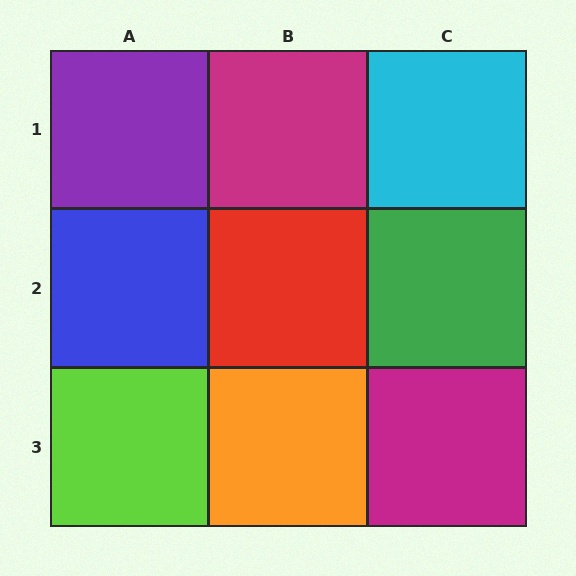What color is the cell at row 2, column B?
Red.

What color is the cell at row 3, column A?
Lime.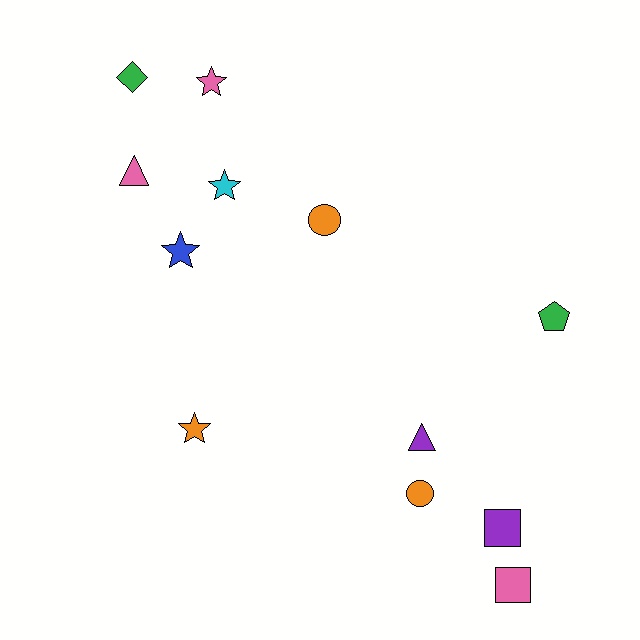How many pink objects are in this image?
There are 3 pink objects.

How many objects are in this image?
There are 12 objects.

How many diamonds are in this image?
There is 1 diamond.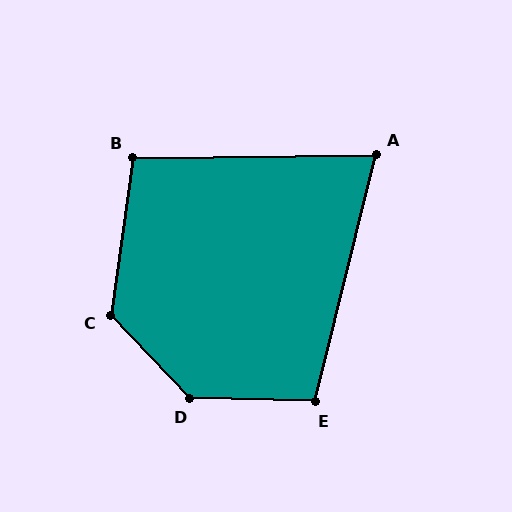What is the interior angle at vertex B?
Approximately 99 degrees (obtuse).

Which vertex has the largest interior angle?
D, at approximately 135 degrees.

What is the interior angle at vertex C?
Approximately 128 degrees (obtuse).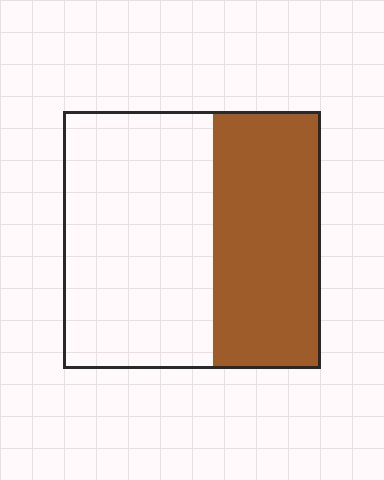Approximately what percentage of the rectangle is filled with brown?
Approximately 40%.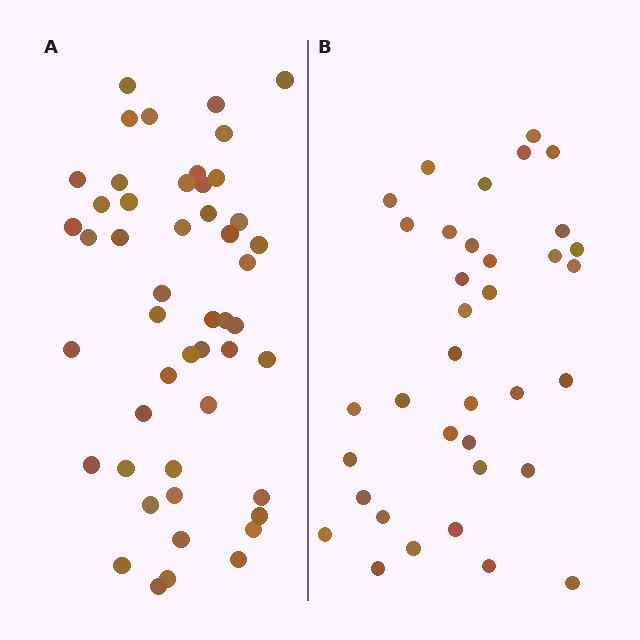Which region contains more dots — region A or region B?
Region A (the left region) has more dots.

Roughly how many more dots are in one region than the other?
Region A has approximately 15 more dots than region B.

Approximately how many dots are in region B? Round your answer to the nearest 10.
About 40 dots. (The exact count is 36, which rounds to 40.)